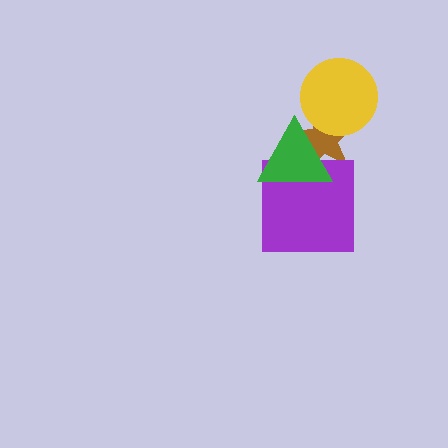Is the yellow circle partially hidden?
No, no other shape covers it.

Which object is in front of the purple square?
The green triangle is in front of the purple square.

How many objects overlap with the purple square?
2 objects overlap with the purple square.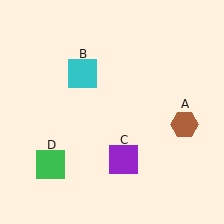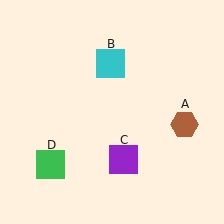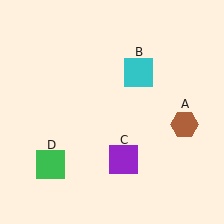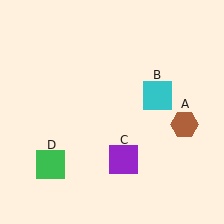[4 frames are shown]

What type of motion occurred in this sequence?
The cyan square (object B) rotated clockwise around the center of the scene.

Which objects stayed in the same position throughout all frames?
Brown hexagon (object A) and purple square (object C) and green square (object D) remained stationary.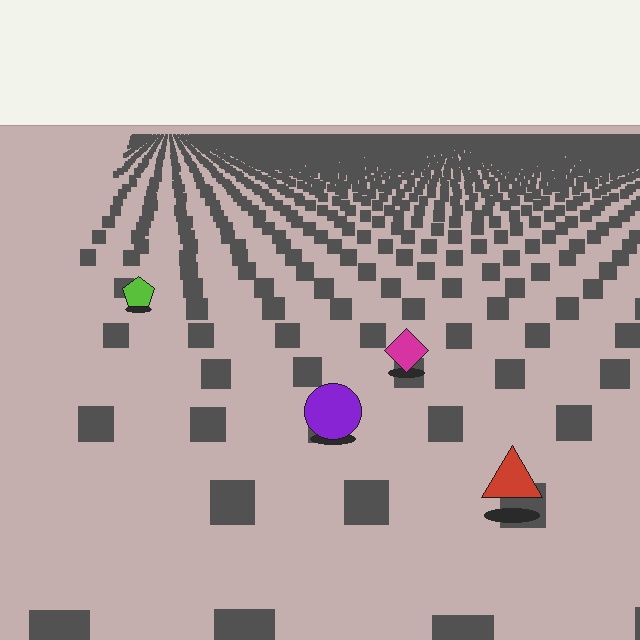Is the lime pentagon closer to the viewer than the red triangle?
No. The red triangle is closer — you can tell from the texture gradient: the ground texture is coarser near it.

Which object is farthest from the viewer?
The lime pentagon is farthest from the viewer. It appears smaller and the ground texture around it is denser.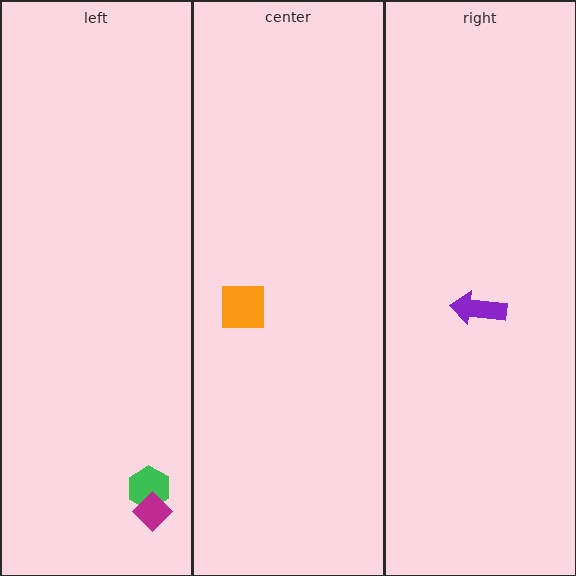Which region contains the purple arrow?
The right region.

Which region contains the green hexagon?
The left region.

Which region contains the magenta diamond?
The left region.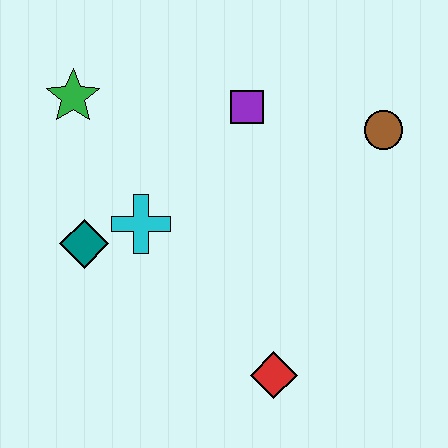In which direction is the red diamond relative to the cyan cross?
The red diamond is below the cyan cross.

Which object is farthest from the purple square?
The red diamond is farthest from the purple square.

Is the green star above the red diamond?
Yes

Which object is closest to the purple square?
The brown circle is closest to the purple square.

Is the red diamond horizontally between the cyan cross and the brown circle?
Yes